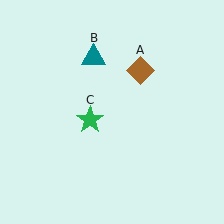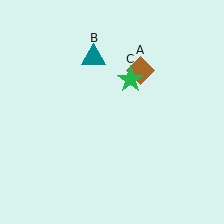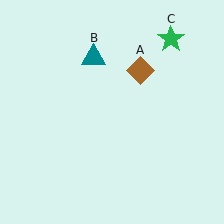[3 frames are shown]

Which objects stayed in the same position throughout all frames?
Brown diamond (object A) and teal triangle (object B) remained stationary.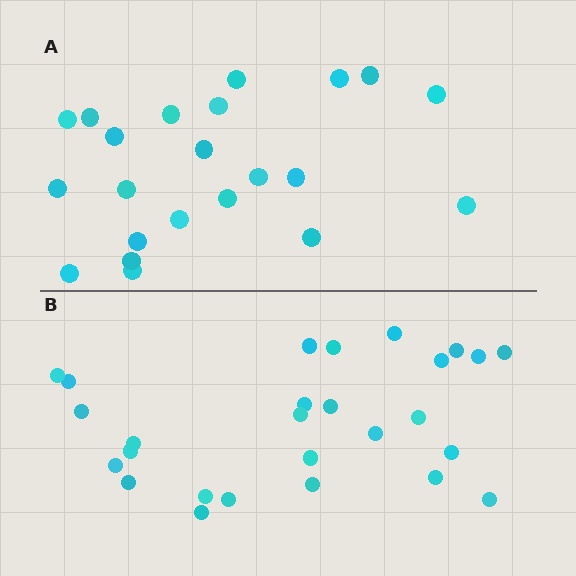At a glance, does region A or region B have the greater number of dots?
Region B (the bottom region) has more dots.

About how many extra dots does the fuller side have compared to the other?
Region B has about 5 more dots than region A.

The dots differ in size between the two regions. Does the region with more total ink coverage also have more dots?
No. Region A has more total ink coverage because its dots are larger, but region B actually contains more individual dots. Total area can be misleading — the number of items is what matters here.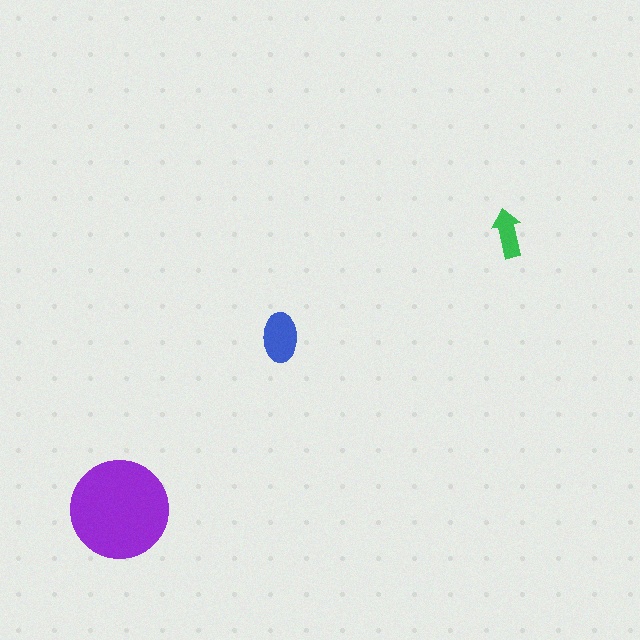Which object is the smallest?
The green arrow.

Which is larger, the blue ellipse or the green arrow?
The blue ellipse.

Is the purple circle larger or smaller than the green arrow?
Larger.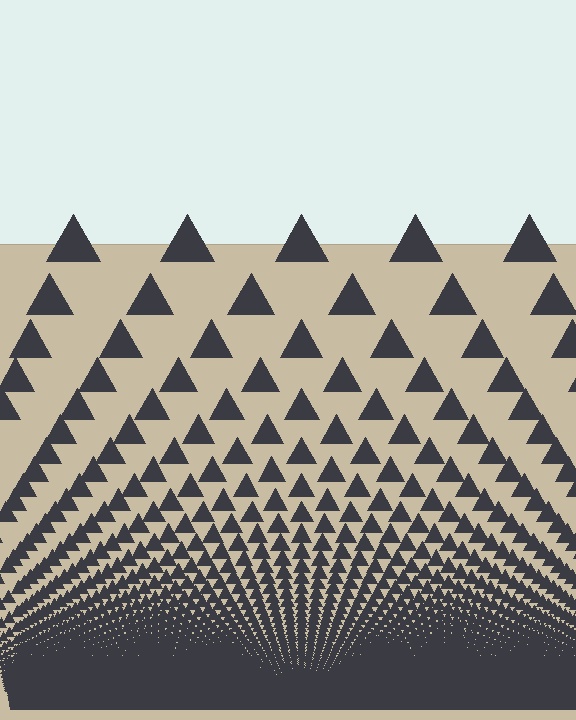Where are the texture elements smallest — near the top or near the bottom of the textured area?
Near the bottom.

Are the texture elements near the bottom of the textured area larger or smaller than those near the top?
Smaller. The gradient is inverted — elements near the bottom are smaller and denser.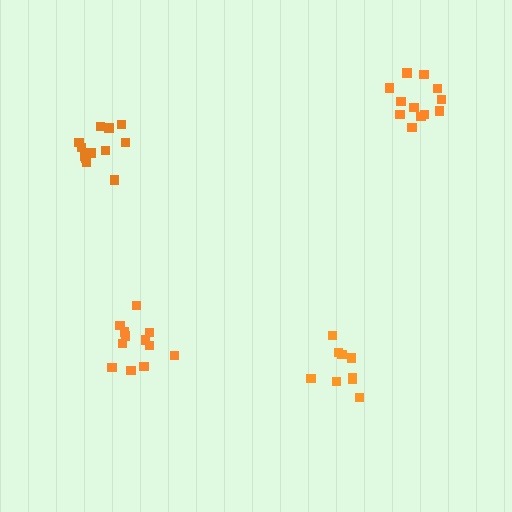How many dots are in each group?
Group 1: 12 dots, Group 2: 12 dots, Group 3: 12 dots, Group 4: 9 dots (45 total).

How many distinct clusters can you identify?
There are 4 distinct clusters.